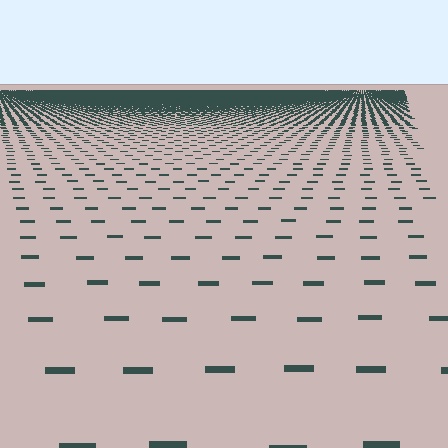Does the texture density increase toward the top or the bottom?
Density increases toward the top.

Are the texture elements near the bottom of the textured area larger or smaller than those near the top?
Larger. Near the bottom, elements are closer to the viewer and appear at a bigger on-screen size.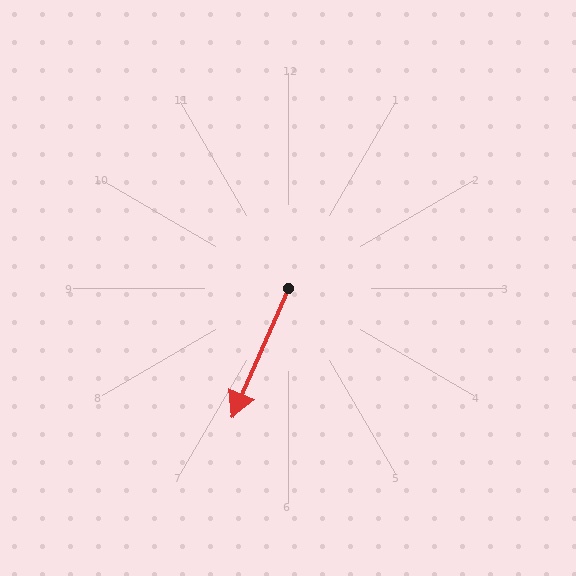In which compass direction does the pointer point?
Southwest.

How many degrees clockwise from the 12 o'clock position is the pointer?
Approximately 204 degrees.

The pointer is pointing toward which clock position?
Roughly 7 o'clock.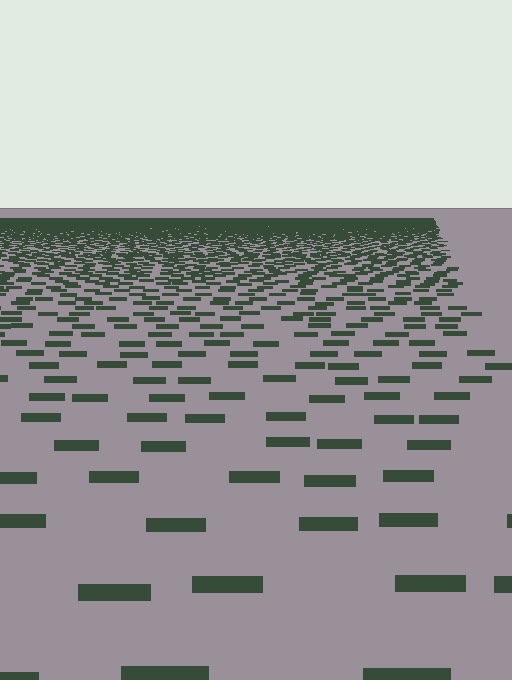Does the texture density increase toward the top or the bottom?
Density increases toward the top.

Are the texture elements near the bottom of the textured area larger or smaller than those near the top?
Larger. Near the bottom, elements are closer to the viewer and appear at a bigger on-screen size.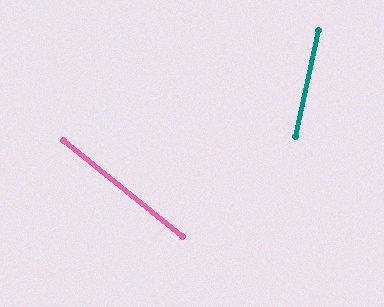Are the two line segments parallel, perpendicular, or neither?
Neither parallel nor perpendicular — they differ by about 63°.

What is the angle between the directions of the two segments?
Approximately 63 degrees.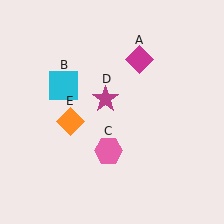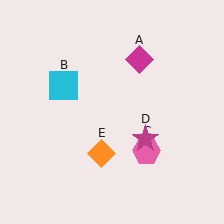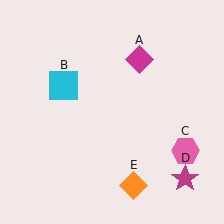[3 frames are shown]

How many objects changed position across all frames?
3 objects changed position: pink hexagon (object C), magenta star (object D), orange diamond (object E).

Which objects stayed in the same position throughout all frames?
Magenta diamond (object A) and cyan square (object B) remained stationary.